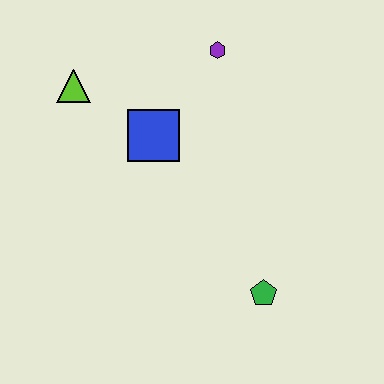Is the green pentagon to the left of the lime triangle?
No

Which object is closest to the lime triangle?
The blue square is closest to the lime triangle.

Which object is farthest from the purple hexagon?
The green pentagon is farthest from the purple hexagon.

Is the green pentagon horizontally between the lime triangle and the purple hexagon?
No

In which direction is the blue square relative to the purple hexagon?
The blue square is below the purple hexagon.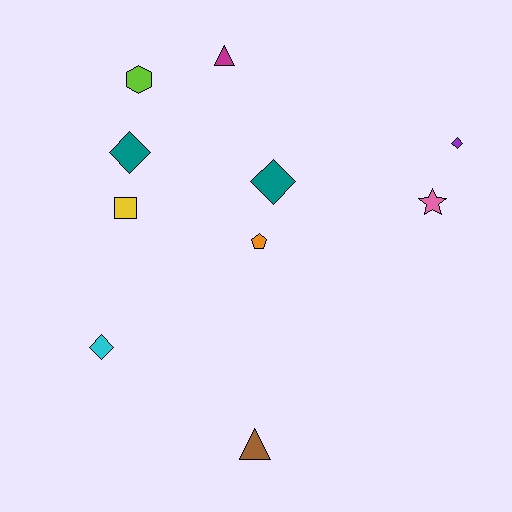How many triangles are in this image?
There are 2 triangles.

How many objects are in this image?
There are 10 objects.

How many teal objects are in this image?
There are 2 teal objects.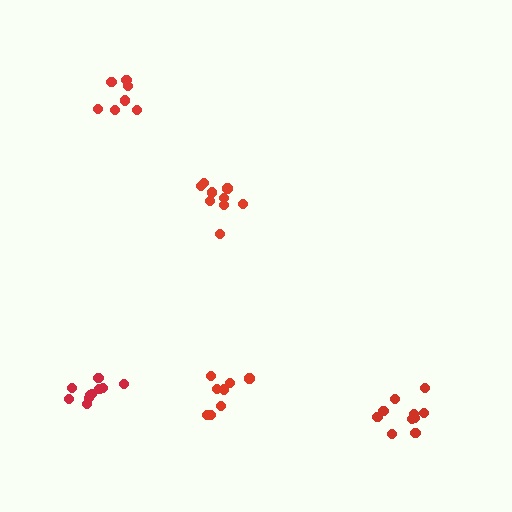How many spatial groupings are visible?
There are 5 spatial groupings.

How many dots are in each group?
Group 1: 9 dots, Group 2: 8 dots, Group 3: 10 dots, Group 4: 10 dots, Group 5: 7 dots (44 total).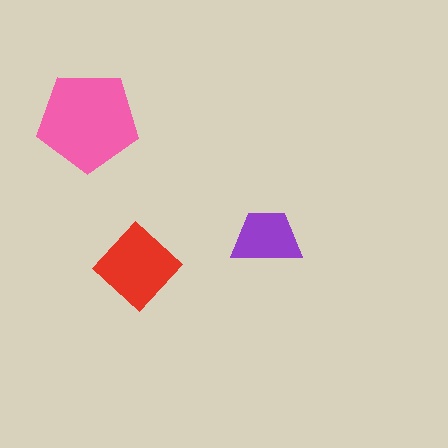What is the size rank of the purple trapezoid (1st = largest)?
3rd.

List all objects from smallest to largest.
The purple trapezoid, the red diamond, the pink pentagon.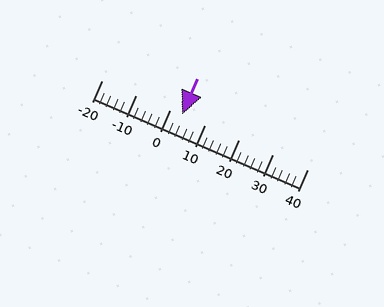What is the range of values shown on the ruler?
The ruler shows values from -20 to 40.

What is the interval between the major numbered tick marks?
The major tick marks are spaced 10 units apart.